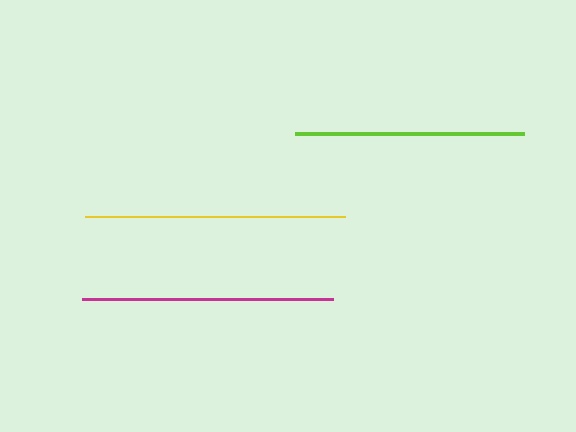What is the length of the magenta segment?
The magenta segment is approximately 251 pixels long.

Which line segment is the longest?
The yellow line is the longest at approximately 261 pixels.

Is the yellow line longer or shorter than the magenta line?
The yellow line is longer than the magenta line.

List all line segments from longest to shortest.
From longest to shortest: yellow, magenta, lime.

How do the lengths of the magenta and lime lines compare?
The magenta and lime lines are approximately the same length.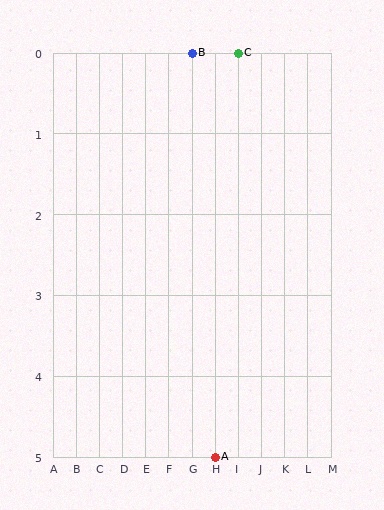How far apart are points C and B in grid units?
Points C and B are 2 columns apart.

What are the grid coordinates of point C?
Point C is at grid coordinates (I, 0).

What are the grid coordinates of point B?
Point B is at grid coordinates (G, 0).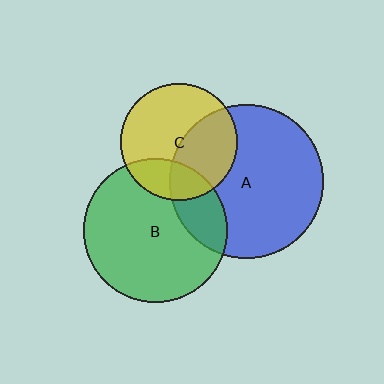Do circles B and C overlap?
Yes.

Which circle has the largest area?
Circle A (blue).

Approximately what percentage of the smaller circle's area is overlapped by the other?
Approximately 25%.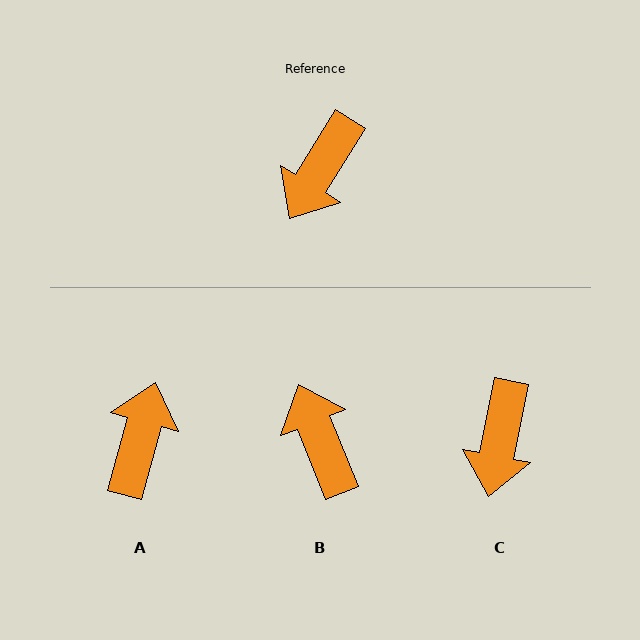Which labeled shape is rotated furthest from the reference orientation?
A, about 164 degrees away.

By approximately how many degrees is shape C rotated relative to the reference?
Approximately 20 degrees counter-clockwise.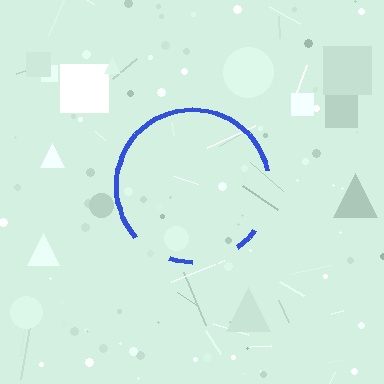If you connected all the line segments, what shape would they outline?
They would outline a circle.